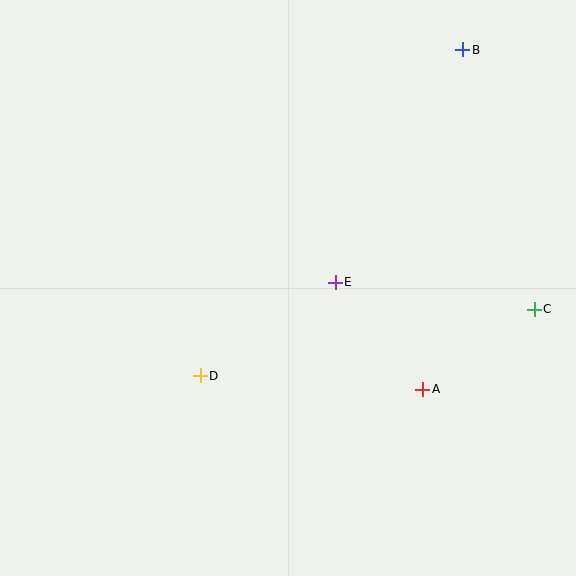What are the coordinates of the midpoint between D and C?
The midpoint between D and C is at (367, 342).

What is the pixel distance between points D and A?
The distance between D and A is 223 pixels.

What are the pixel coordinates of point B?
Point B is at (463, 50).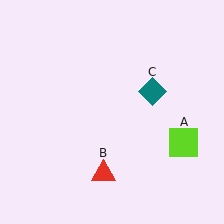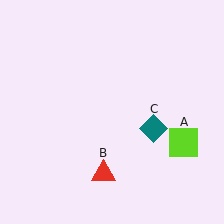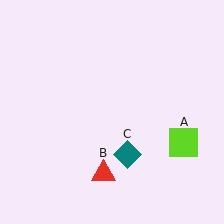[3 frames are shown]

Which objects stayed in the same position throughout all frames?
Lime square (object A) and red triangle (object B) remained stationary.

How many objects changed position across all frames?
1 object changed position: teal diamond (object C).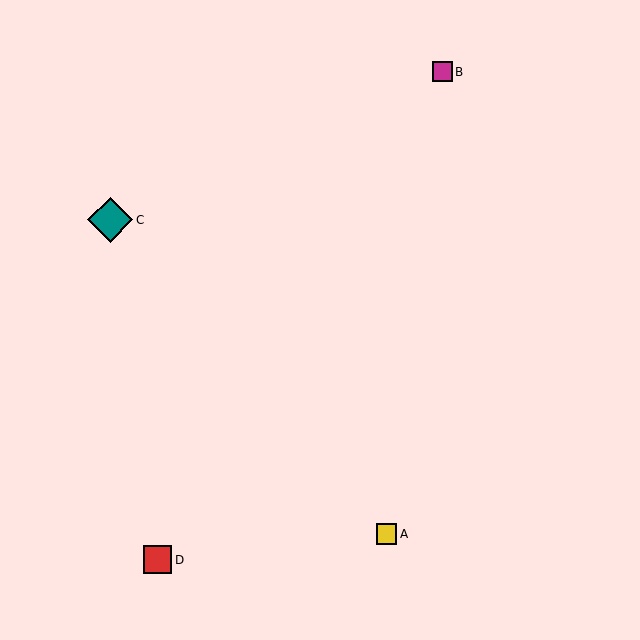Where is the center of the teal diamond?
The center of the teal diamond is at (110, 220).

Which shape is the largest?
The teal diamond (labeled C) is the largest.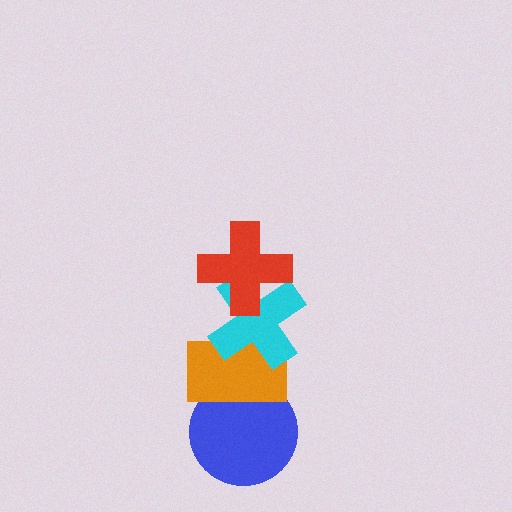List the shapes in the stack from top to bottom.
From top to bottom: the red cross, the cyan cross, the orange rectangle, the blue circle.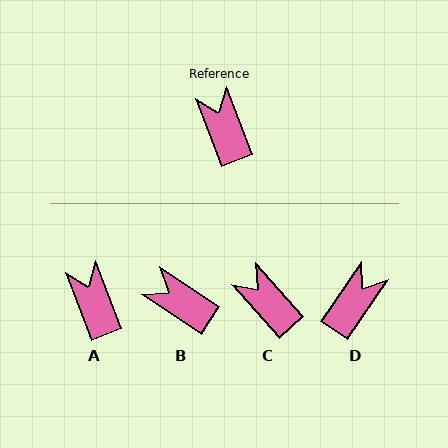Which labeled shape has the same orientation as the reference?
A.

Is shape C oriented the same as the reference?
No, it is off by about 21 degrees.